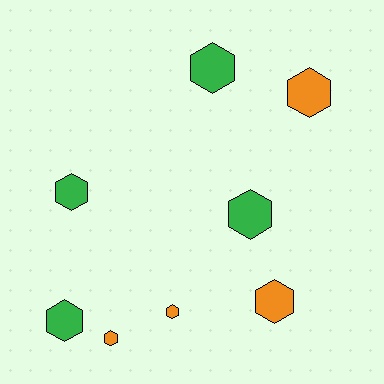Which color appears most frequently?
Green, with 4 objects.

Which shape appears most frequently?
Hexagon, with 8 objects.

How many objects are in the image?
There are 8 objects.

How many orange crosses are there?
There are no orange crosses.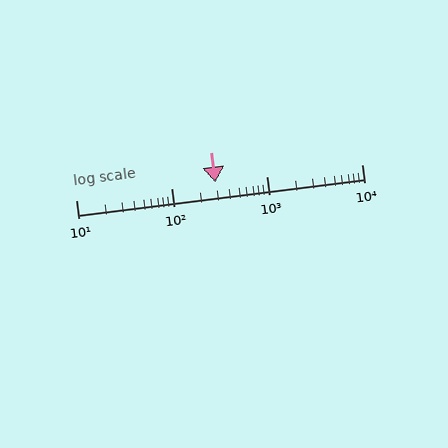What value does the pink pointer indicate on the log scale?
The pointer indicates approximately 290.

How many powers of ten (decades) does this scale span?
The scale spans 3 decades, from 10 to 10000.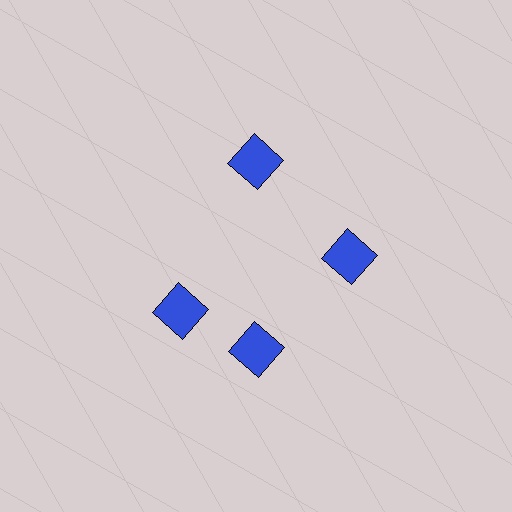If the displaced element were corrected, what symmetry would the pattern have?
It would have 4-fold rotational symmetry — the pattern would map onto itself every 90 degrees.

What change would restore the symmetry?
The symmetry would be restored by rotating it back into even spacing with its neighbors so that all 4 squares sit at equal angles and equal distance from the center.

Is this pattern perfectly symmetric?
No. The 4 blue squares are arranged in a ring, but one element near the 9 o'clock position is rotated out of alignment along the ring, breaking the 4-fold rotational symmetry.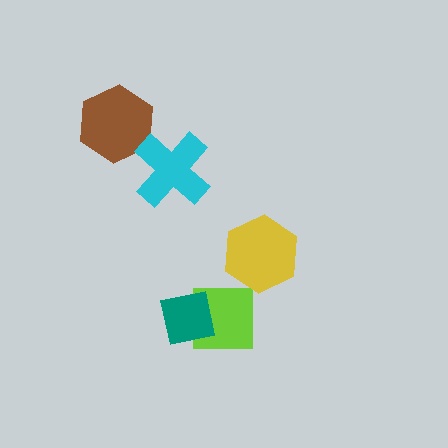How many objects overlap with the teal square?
1 object overlaps with the teal square.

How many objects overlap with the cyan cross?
0 objects overlap with the cyan cross.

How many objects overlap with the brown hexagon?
0 objects overlap with the brown hexagon.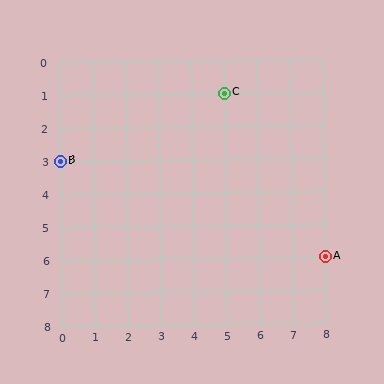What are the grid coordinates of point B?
Point B is at grid coordinates (0, 3).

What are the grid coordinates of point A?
Point A is at grid coordinates (8, 6).